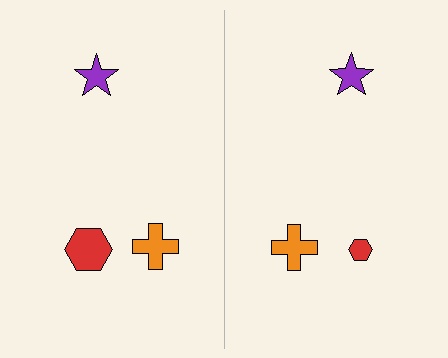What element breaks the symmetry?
The red hexagon on the right side has a different size than its mirror counterpart.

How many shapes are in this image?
There are 6 shapes in this image.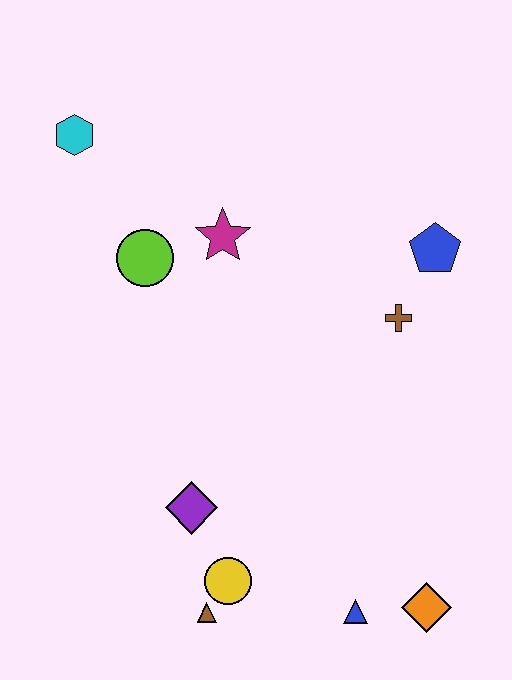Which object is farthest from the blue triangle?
The cyan hexagon is farthest from the blue triangle.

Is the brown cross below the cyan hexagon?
Yes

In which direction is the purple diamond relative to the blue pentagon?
The purple diamond is below the blue pentagon.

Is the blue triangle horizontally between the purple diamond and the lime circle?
No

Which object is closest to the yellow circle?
The brown triangle is closest to the yellow circle.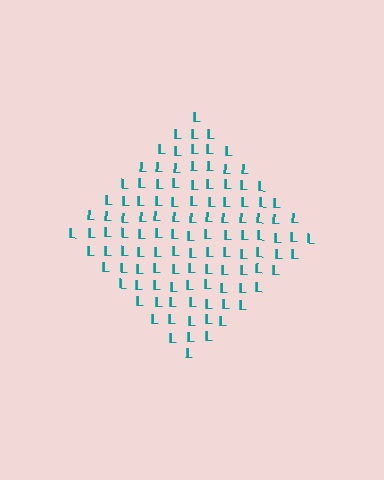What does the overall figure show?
The overall figure shows a diamond.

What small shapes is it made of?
It is made of small letter L's.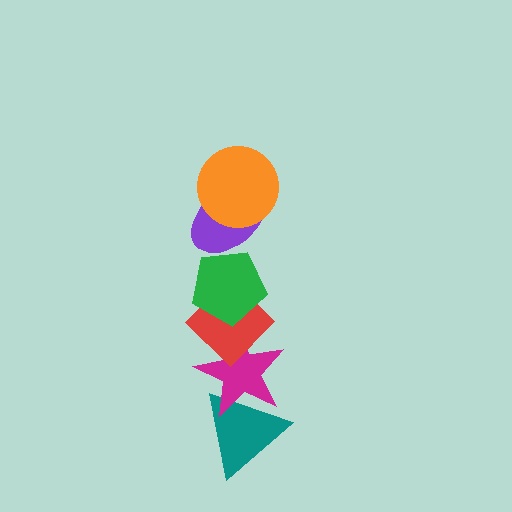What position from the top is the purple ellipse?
The purple ellipse is 2nd from the top.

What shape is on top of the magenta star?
The red diamond is on top of the magenta star.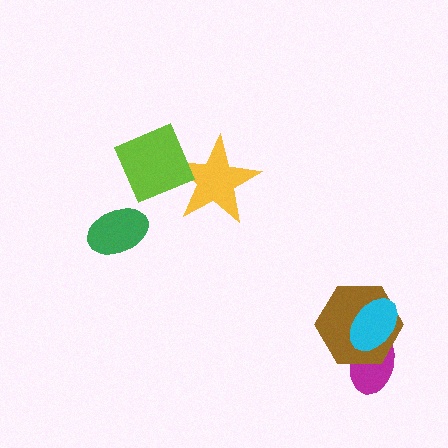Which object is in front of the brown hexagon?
The cyan ellipse is in front of the brown hexagon.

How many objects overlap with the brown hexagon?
2 objects overlap with the brown hexagon.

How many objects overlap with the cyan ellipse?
2 objects overlap with the cyan ellipse.